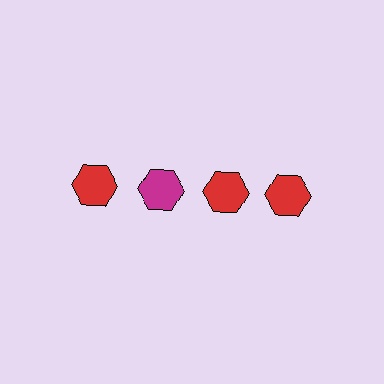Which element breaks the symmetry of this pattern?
The magenta hexagon in the top row, second from left column breaks the symmetry. All other shapes are red hexagons.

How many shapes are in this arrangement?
There are 4 shapes arranged in a grid pattern.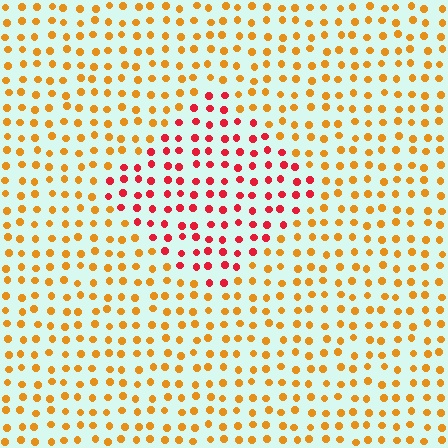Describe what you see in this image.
The image is filled with small orange elements in a uniform arrangement. A diamond-shaped region is visible where the elements are tinted to a slightly different hue, forming a subtle color boundary.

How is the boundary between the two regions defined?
The boundary is defined purely by a slight shift in hue (about 43 degrees). Spacing, size, and orientation are identical on both sides.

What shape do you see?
I see a diamond.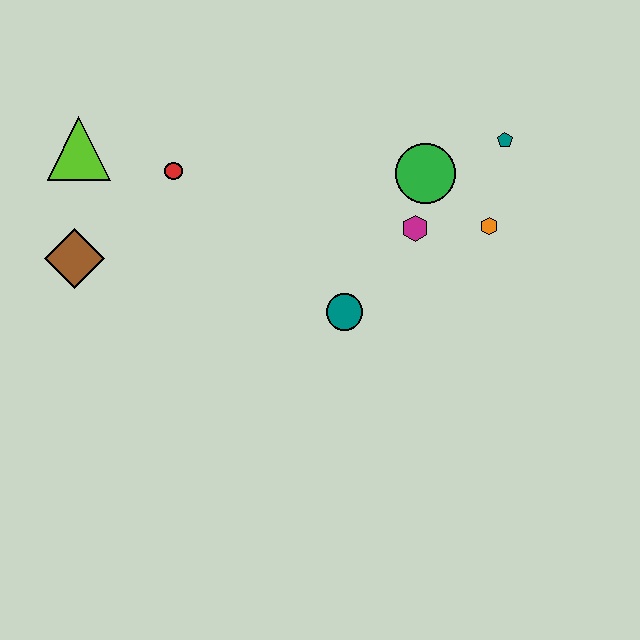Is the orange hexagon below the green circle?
Yes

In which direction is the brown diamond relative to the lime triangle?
The brown diamond is below the lime triangle.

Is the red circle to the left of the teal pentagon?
Yes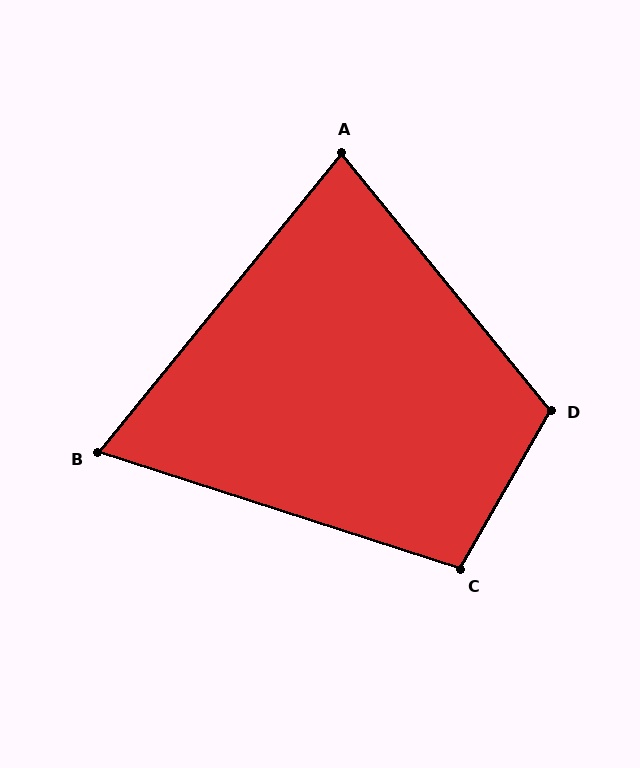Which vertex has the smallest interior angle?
B, at approximately 69 degrees.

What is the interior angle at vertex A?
Approximately 78 degrees (acute).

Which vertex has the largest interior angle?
D, at approximately 111 degrees.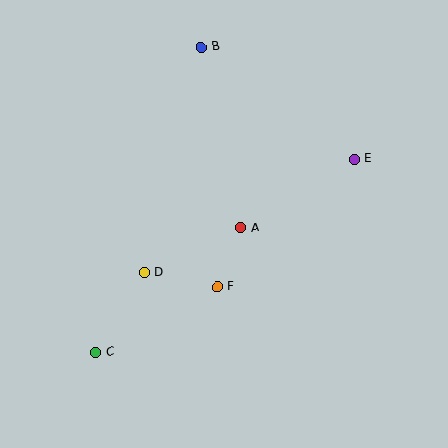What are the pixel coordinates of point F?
Point F is at (217, 287).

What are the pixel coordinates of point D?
Point D is at (144, 273).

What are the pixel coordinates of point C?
Point C is at (96, 353).